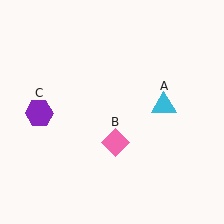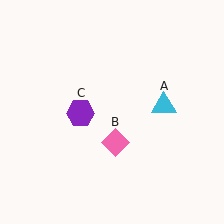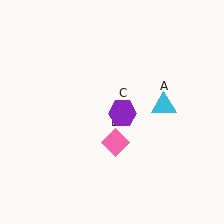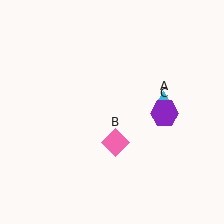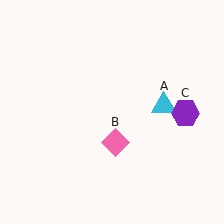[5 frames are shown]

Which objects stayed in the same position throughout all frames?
Cyan triangle (object A) and pink diamond (object B) remained stationary.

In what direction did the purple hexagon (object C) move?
The purple hexagon (object C) moved right.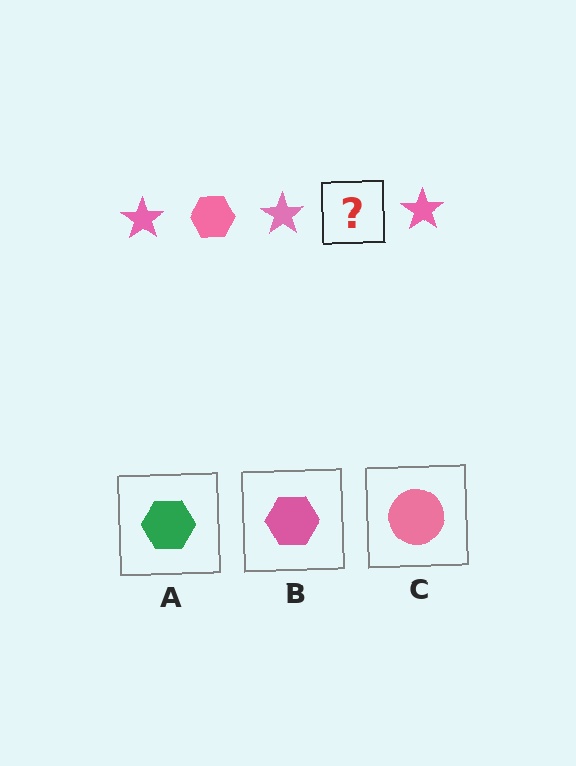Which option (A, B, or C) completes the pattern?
B.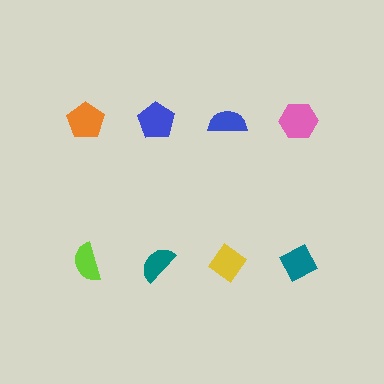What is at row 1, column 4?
A pink hexagon.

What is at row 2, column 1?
A lime semicircle.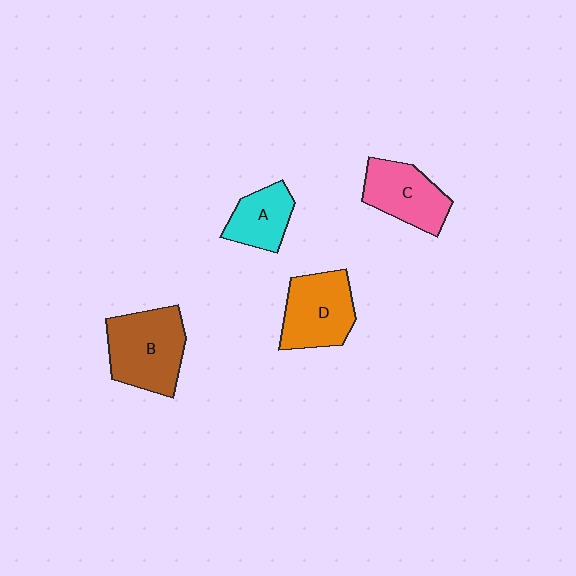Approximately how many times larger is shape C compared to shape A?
Approximately 1.3 times.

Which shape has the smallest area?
Shape A (cyan).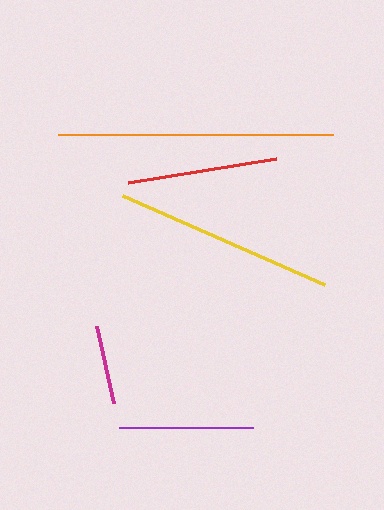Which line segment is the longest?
The orange line is the longest at approximately 274 pixels.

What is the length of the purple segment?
The purple segment is approximately 134 pixels long.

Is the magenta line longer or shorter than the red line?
The red line is longer than the magenta line.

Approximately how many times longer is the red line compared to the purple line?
The red line is approximately 1.1 times the length of the purple line.